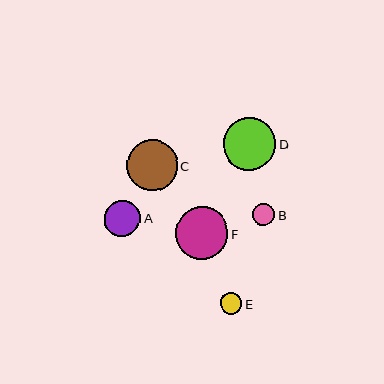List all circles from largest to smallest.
From largest to smallest: F, D, C, A, B, E.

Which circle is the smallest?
Circle E is the smallest with a size of approximately 22 pixels.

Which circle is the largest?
Circle F is the largest with a size of approximately 53 pixels.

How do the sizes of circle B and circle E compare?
Circle B and circle E are approximately the same size.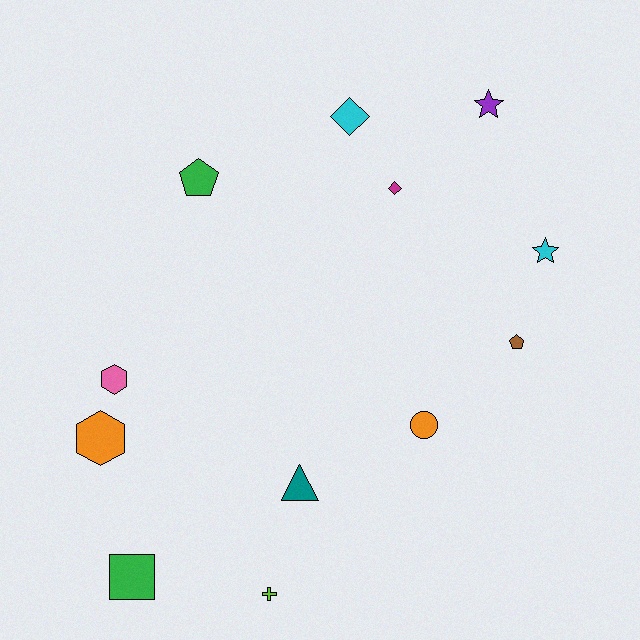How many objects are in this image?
There are 12 objects.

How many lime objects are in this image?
There is 1 lime object.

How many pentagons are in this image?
There are 2 pentagons.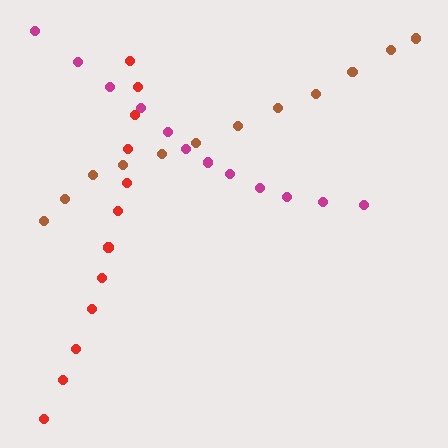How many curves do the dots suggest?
There are 3 distinct paths.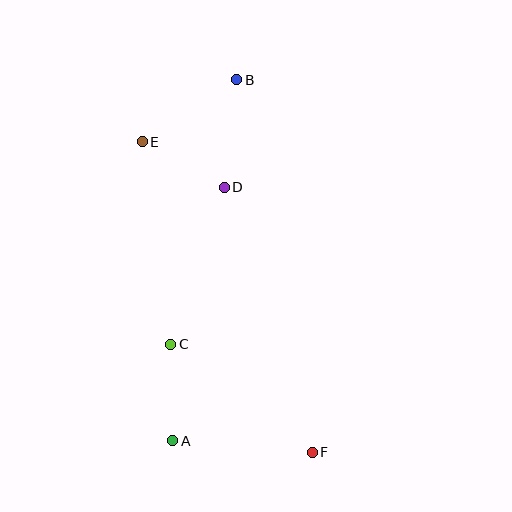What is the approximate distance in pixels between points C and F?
The distance between C and F is approximately 178 pixels.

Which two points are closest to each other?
Points D and E are closest to each other.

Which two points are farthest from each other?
Points B and F are farthest from each other.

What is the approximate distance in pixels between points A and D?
The distance between A and D is approximately 259 pixels.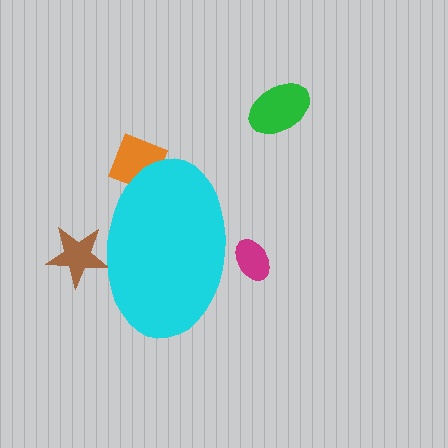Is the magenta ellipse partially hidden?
Yes, the magenta ellipse is partially hidden behind the cyan ellipse.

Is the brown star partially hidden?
Yes, the brown star is partially hidden behind the cyan ellipse.